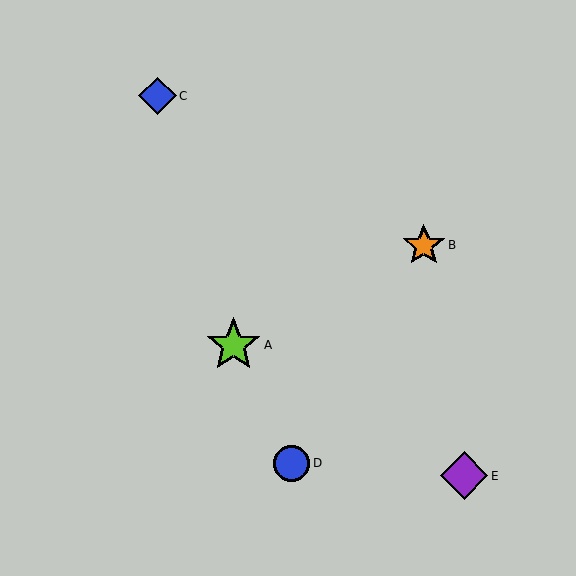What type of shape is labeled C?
Shape C is a blue diamond.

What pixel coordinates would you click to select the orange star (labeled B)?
Click at (424, 245) to select the orange star B.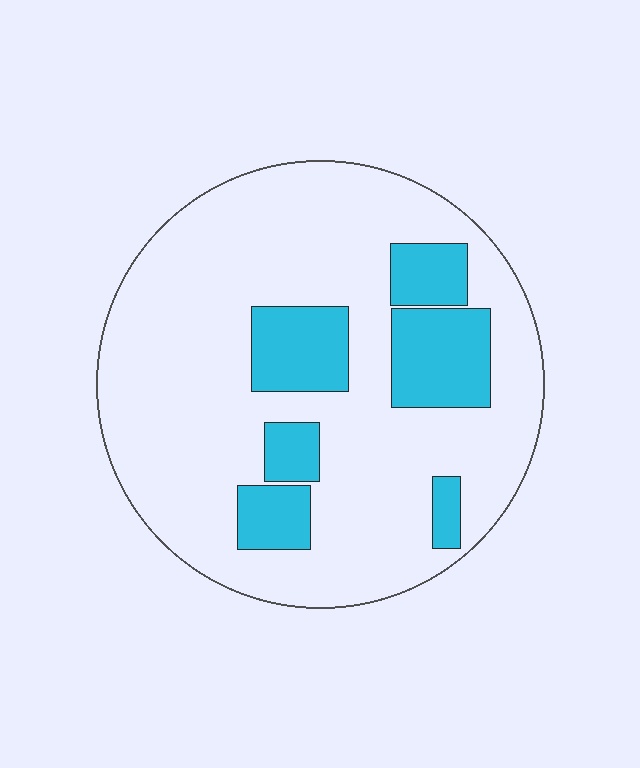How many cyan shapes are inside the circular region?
6.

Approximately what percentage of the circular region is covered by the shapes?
Approximately 20%.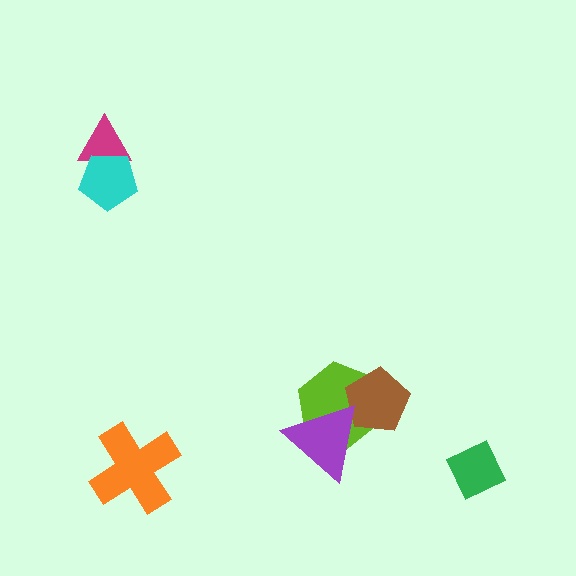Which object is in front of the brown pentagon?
The purple triangle is in front of the brown pentagon.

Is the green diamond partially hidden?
No, no other shape covers it.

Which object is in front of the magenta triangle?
The cyan pentagon is in front of the magenta triangle.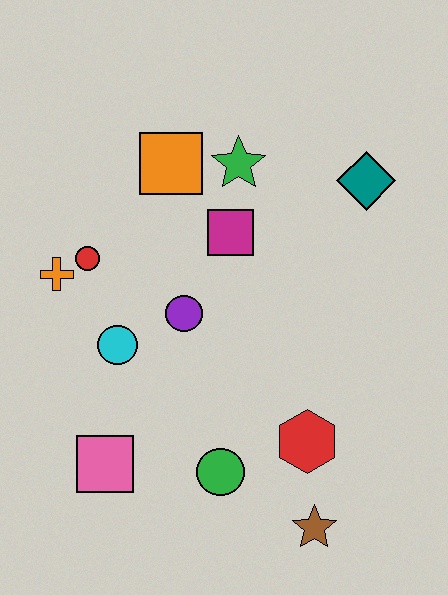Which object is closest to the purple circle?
The cyan circle is closest to the purple circle.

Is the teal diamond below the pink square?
No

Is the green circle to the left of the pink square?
No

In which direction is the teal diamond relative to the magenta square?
The teal diamond is to the right of the magenta square.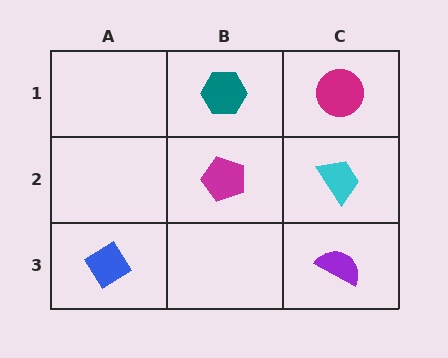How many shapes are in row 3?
2 shapes.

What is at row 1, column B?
A teal hexagon.